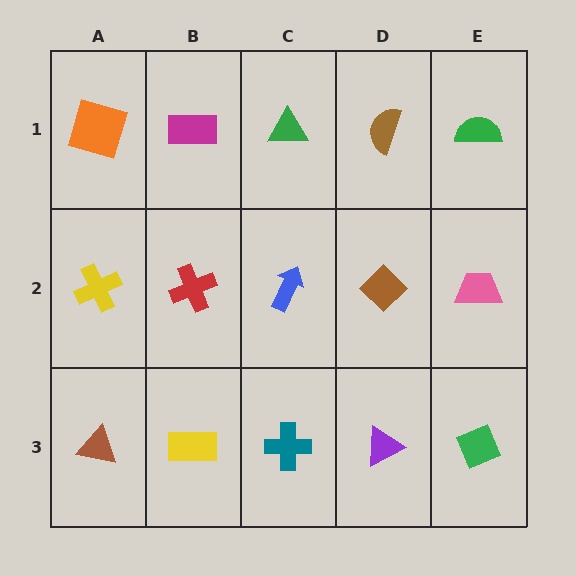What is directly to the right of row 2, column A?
A red cross.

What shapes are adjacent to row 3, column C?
A blue arrow (row 2, column C), a yellow rectangle (row 3, column B), a purple triangle (row 3, column D).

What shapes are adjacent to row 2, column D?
A brown semicircle (row 1, column D), a purple triangle (row 3, column D), a blue arrow (row 2, column C), a pink trapezoid (row 2, column E).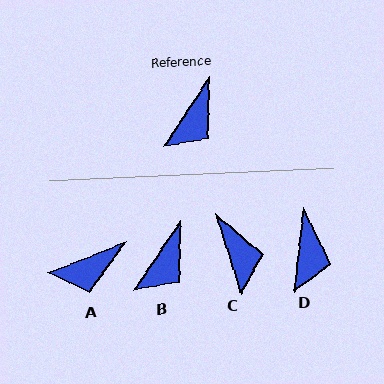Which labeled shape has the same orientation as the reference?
B.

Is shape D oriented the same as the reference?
No, it is off by about 27 degrees.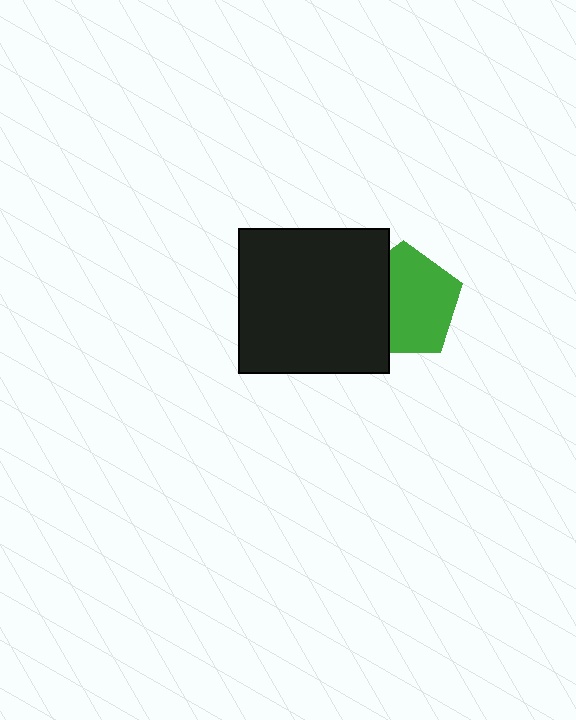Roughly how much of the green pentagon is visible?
Most of it is visible (roughly 66%).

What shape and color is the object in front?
The object in front is a black rectangle.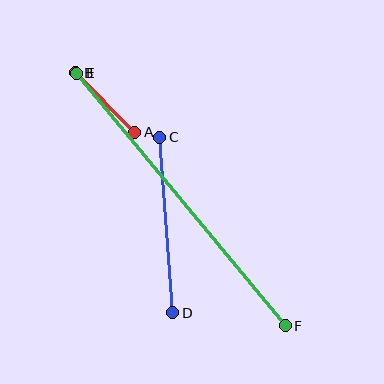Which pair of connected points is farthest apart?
Points E and F are farthest apart.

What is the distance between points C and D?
The distance is approximately 176 pixels.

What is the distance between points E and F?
The distance is approximately 328 pixels.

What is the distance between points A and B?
The distance is approximately 84 pixels.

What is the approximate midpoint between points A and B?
The midpoint is at approximately (105, 103) pixels.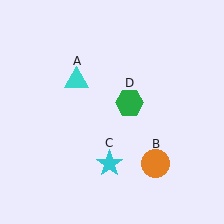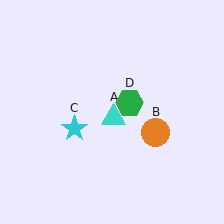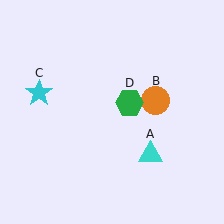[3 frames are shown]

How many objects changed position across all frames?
3 objects changed position: cyan triangle (object A), orange circle (object B), cyan star (object C).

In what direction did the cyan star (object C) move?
The cyan star (object C) moved up and to the left.